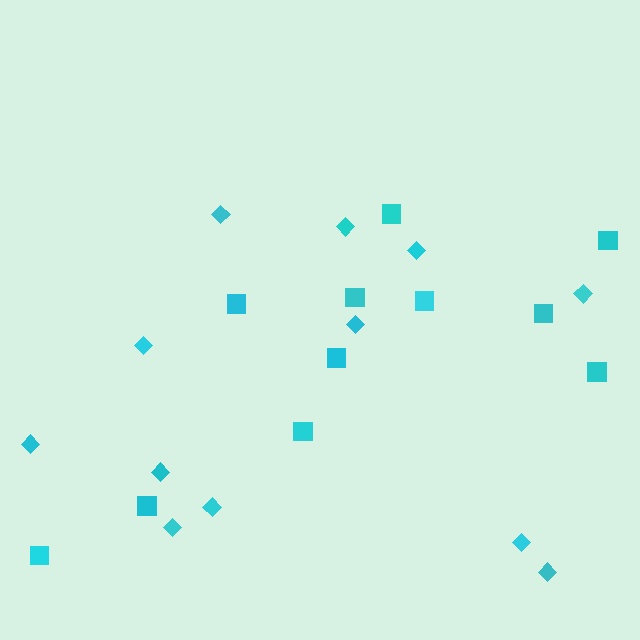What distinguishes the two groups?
There are 2 groups: one group of squares (11) and one group of diamonds (12).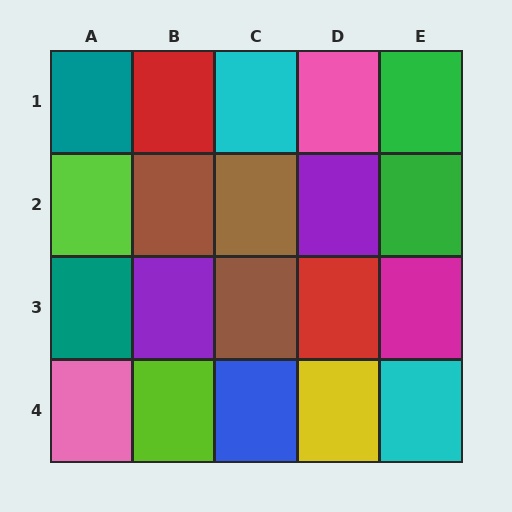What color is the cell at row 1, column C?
Cyan.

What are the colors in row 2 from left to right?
Lime, brown, brown, purple, green.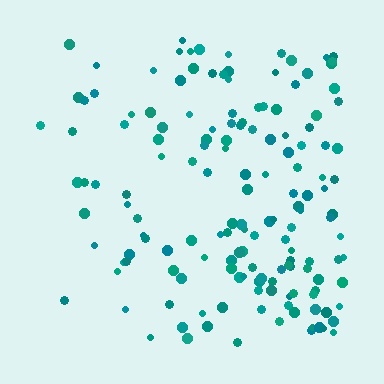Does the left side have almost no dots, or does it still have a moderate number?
Still a moderate number, just noticeably fewer than the right.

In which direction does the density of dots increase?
From left to right, with the right side densest.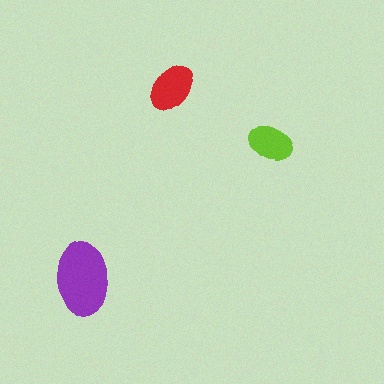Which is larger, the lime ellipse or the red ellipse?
The red one.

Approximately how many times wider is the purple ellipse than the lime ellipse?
About 1.5 times wider.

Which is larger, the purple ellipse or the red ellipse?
The purple one.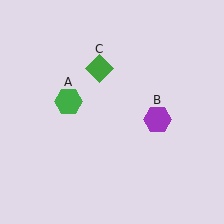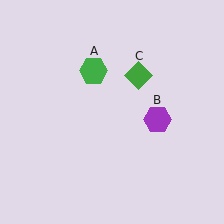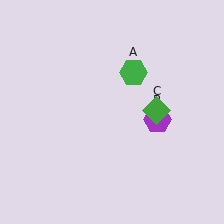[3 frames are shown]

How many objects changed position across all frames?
2 objects changed position: green hexagon (object A), green diamond (object C).